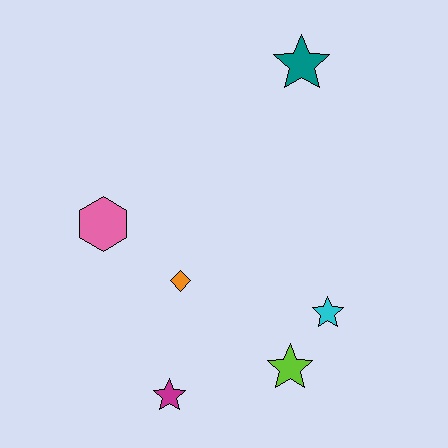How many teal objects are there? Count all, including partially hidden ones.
There is 1 teal object.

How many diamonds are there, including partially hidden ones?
There is 1 diamond.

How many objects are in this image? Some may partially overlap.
There are 6 objects.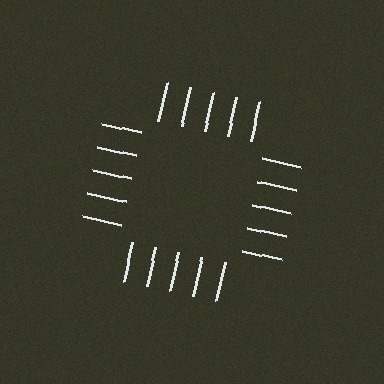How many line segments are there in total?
20 — 5 along each of the 4 edges.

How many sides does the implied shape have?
4 sides — the line-ends trace a square.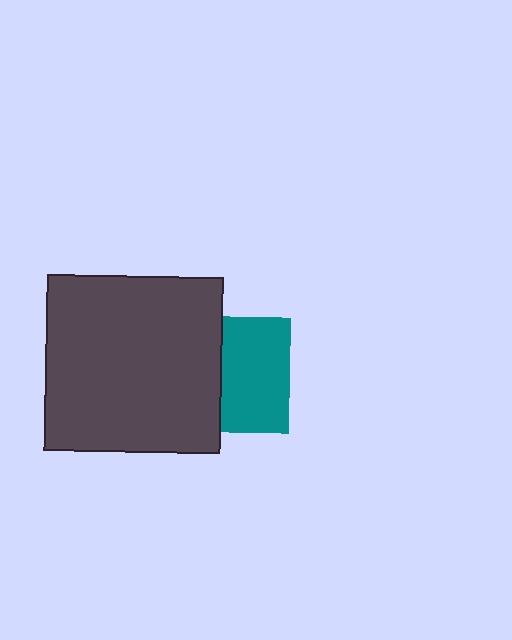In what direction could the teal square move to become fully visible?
The teal square could move right. That would shift it out from behind the dark gray square entirely.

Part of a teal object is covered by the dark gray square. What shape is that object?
It is a square.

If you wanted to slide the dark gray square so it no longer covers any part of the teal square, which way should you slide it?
Slide it left — that is the most direct way to separate the two shapes.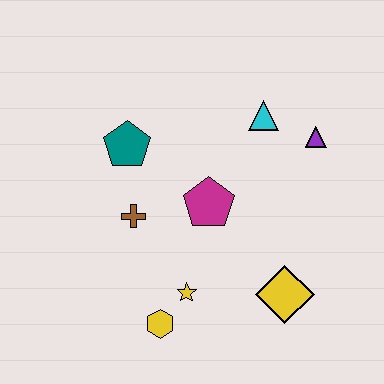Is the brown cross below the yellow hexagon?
No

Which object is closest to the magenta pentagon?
The brown cross is closest to the magenta pentagon.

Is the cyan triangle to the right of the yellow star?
Yes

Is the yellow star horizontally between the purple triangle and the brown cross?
Yes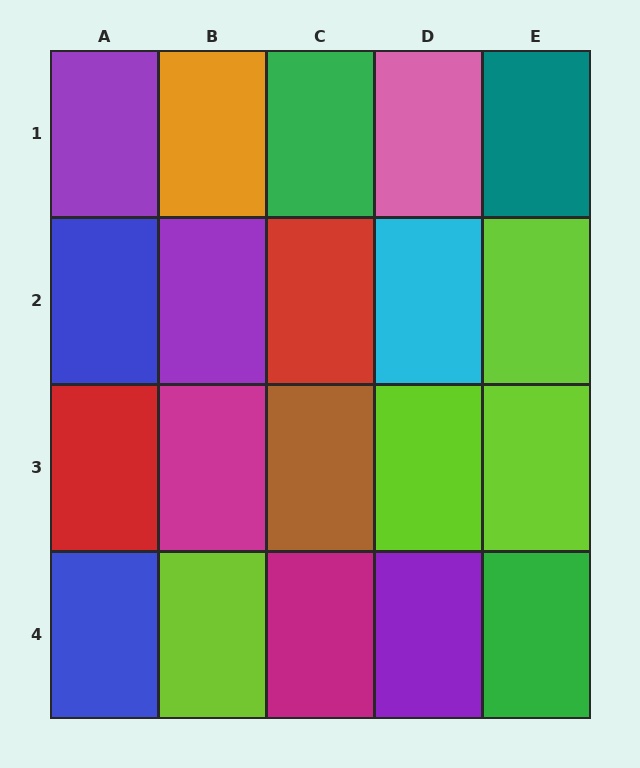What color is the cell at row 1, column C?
Green.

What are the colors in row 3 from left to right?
Red, magenta, brown, lime, lime.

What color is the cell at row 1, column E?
Teal.